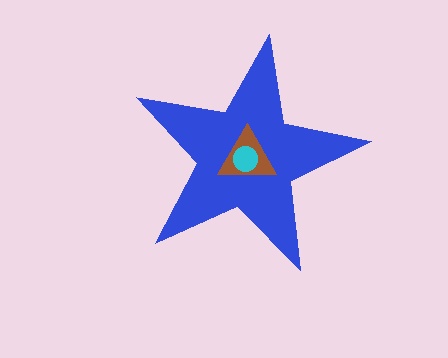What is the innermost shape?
The cyan circle.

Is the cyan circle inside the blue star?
Yes.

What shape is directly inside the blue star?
The brown triangle.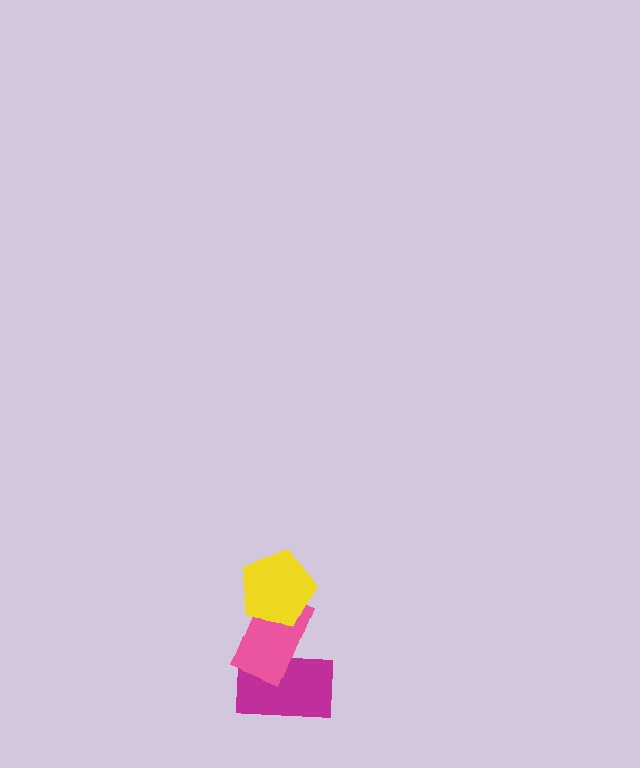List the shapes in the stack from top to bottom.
From top to bottom: the yellow pentagon, the pink rectangle, the magenta rectangle.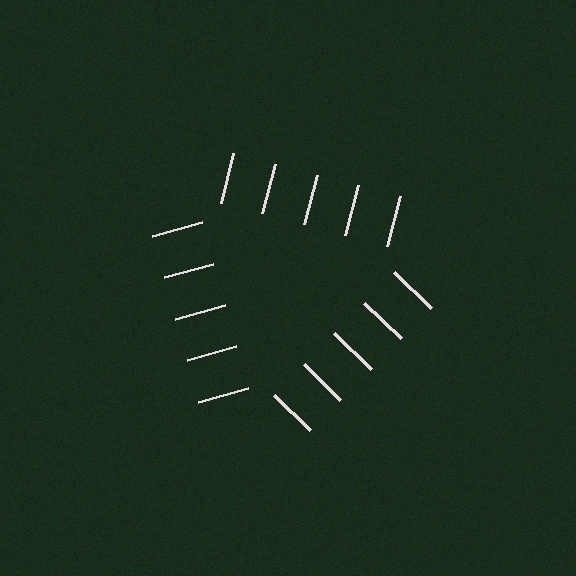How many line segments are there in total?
15 — 5 along each of the 3 edges.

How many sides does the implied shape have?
3 sides — the line-ends trace a triangle.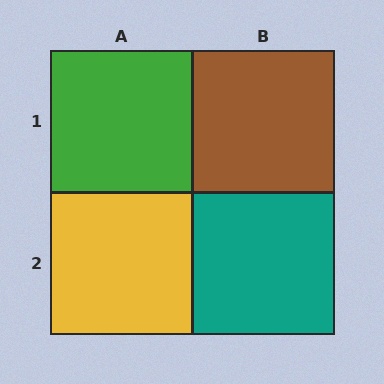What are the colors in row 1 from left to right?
Green, brown.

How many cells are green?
1 cell is green.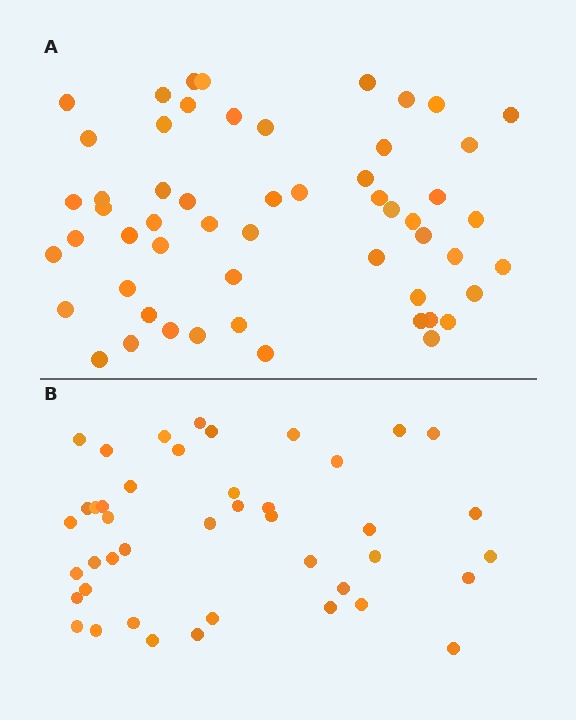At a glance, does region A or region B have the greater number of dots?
Region A (the top region) has more dots.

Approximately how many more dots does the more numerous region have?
Region A has roughly 12 or so more dots than region B.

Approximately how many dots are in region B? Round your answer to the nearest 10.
About 40 dots. (The exact count is 43, which rounds to 40.)